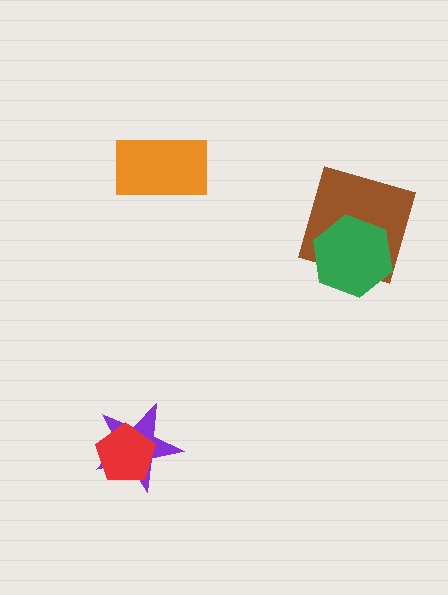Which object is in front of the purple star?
The red pentagon is in front of the purple star.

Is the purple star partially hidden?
Yes, it is partially covered by another shape.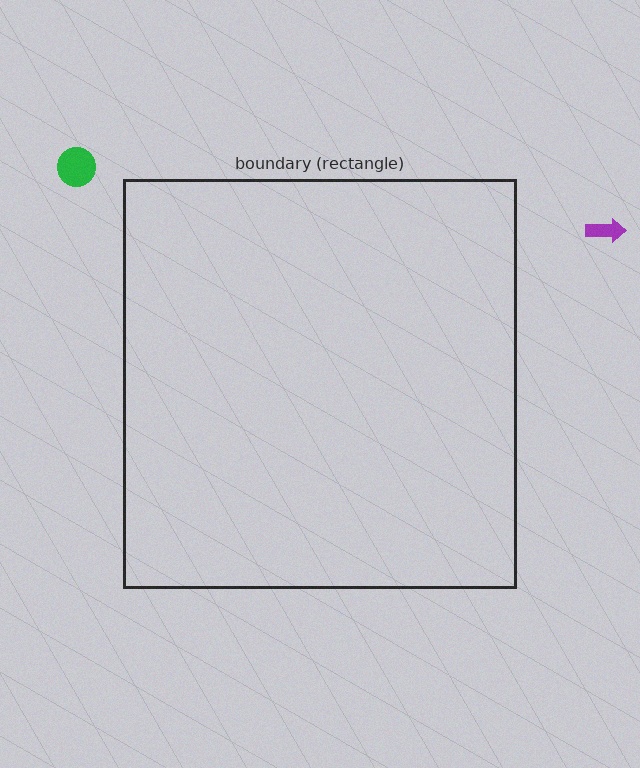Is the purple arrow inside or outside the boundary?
Outside.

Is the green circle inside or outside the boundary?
Outside.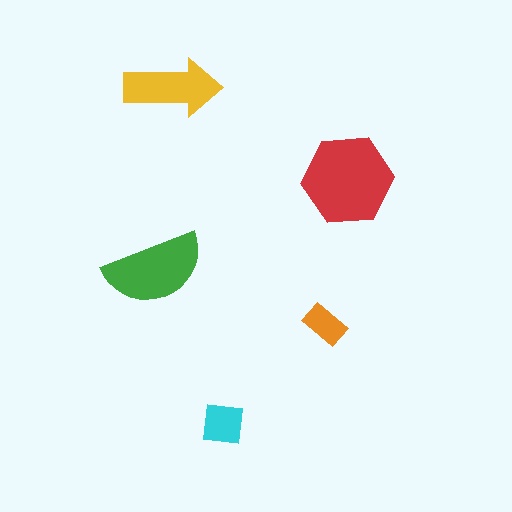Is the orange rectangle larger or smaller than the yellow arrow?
Smaller.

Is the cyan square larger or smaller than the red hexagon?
Smaller.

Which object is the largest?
The red hexagon.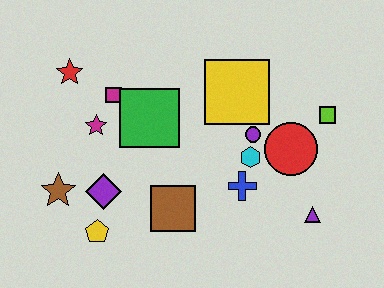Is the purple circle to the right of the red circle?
No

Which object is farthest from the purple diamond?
The lime square is farthest from the purple diamond.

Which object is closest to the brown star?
The purple diamond is closest to the brown star.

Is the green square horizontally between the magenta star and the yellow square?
Yes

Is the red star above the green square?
Yes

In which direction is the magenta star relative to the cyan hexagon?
The magenta star is to the left of the cyan hexagon.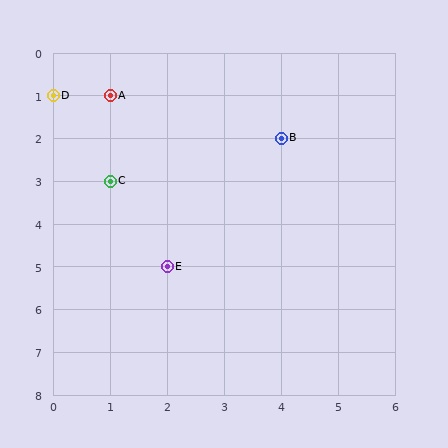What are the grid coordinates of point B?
Point B is at grid coordinates (4, 2).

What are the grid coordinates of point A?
Point A is at grid coordinates (1, 1).